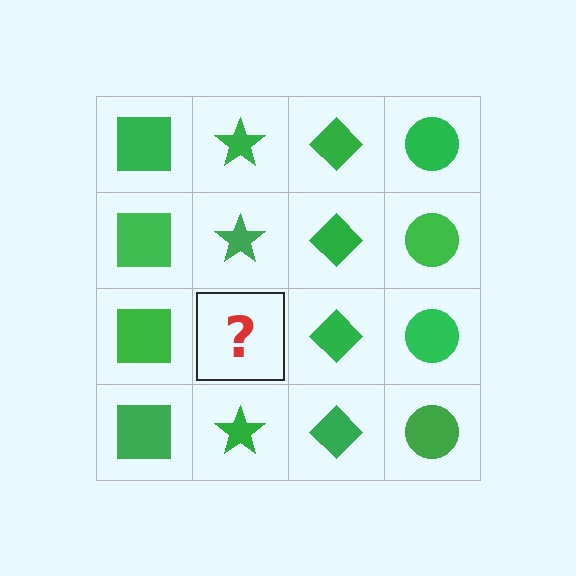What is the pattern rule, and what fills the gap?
The rule is that each column has a consistent shape. The gap should be filled with a green star.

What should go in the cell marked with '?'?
The missing cell should contain a green star.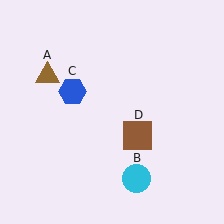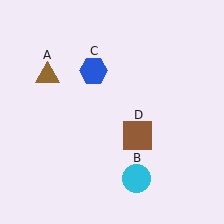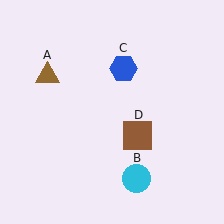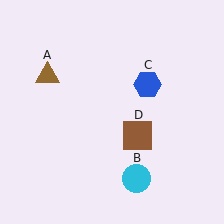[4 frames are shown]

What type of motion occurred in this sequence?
The blue hexagon (object C) rotated clockwise around the center of the scene.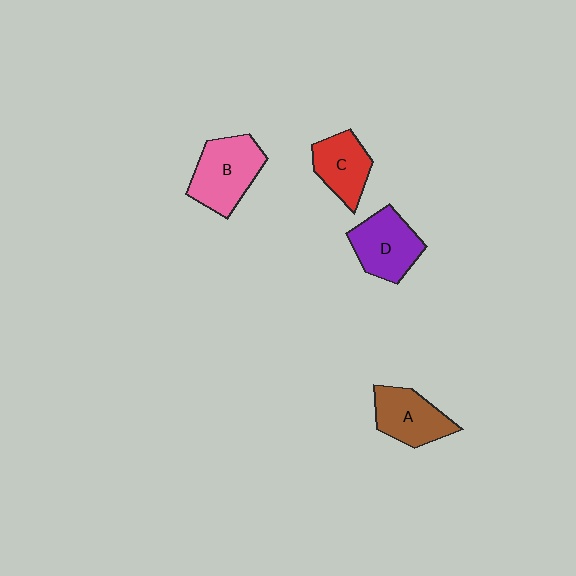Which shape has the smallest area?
Shape C (red).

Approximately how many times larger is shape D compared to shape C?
Approximately 1.2 times.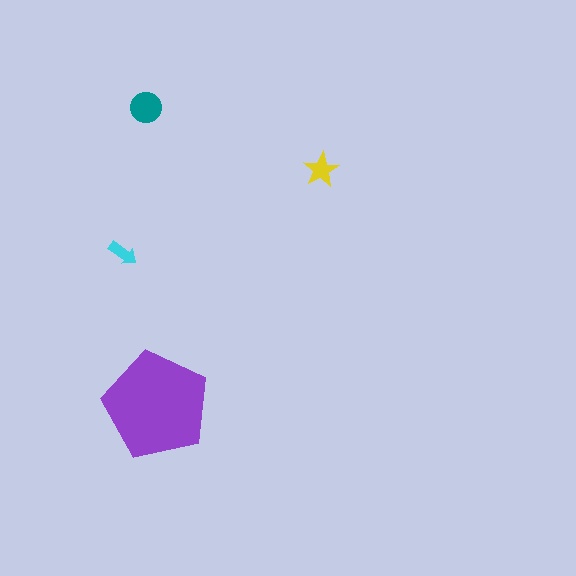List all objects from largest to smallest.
The purple pentagon, the teal circle, the yellow star, the cyan arrow.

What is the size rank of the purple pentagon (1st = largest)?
1st.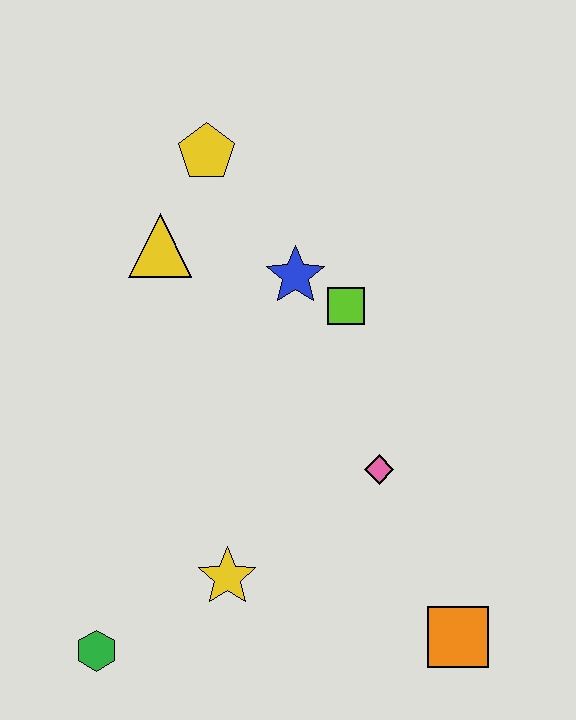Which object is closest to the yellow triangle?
The yellow pentagon is closest to the yellow triangle.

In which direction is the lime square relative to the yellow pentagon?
The lime square is below the yellow pentagon.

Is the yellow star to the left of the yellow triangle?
No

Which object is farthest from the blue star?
The green hexagon is farthest from the blue star.